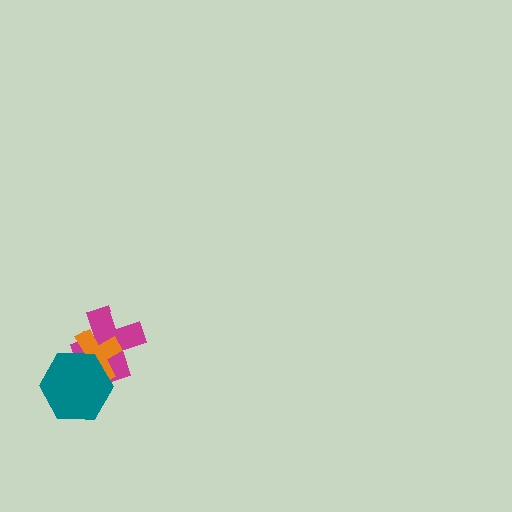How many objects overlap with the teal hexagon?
2 objects overlap with the teal hexagon.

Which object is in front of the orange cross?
The teal hexagon is in front of the orange cross.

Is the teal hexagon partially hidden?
No, no other shape covers it.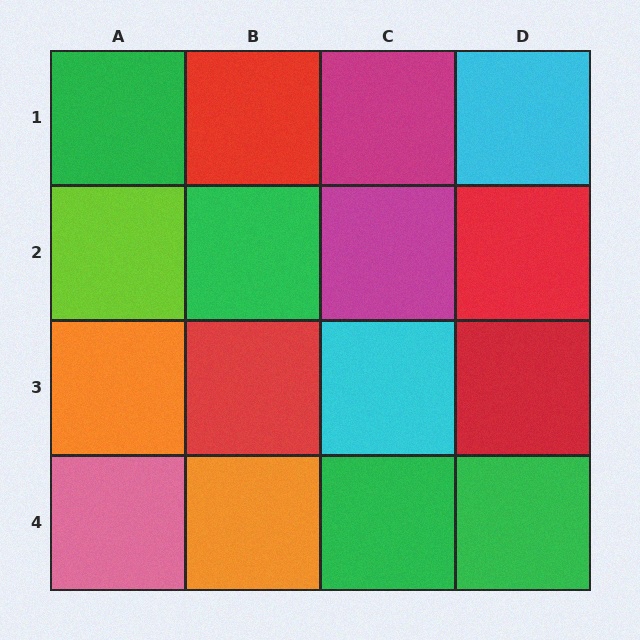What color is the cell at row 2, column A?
Lime.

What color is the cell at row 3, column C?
Cyan.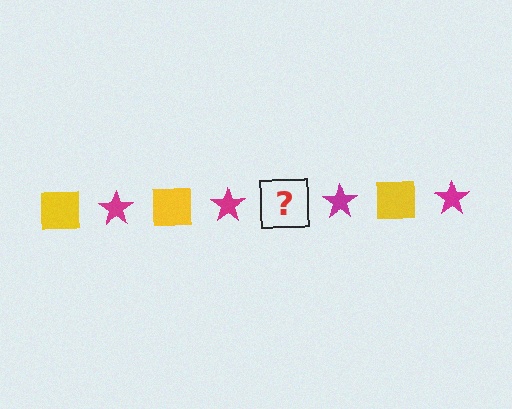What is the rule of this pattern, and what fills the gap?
The rule is that the pattern alternates between yellow square and magenta star. The gap should be filled with a yellow square.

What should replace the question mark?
The question mark should be replaced with a yellow square.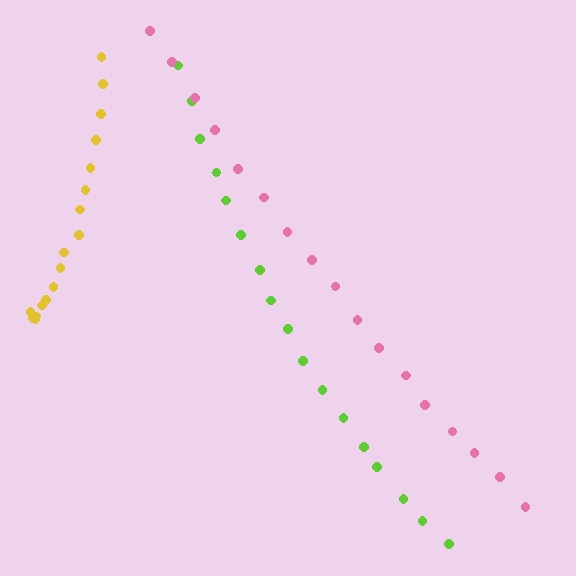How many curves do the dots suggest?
There are 3 distinct paths.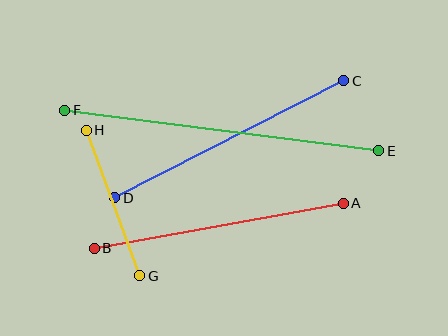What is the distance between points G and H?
The distance is approximately 155 pixels.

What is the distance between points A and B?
The distance is approximately 253 pixels.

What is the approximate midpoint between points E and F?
The midpoint is at approximately (222, 131) pixels.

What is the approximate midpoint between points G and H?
The midpoint is at approximately (113, 203) pixels.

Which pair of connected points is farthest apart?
Points E and F are farthest apart.